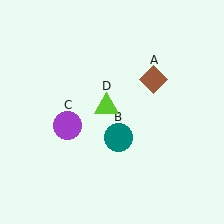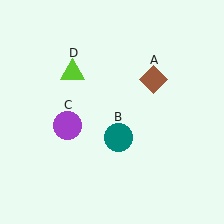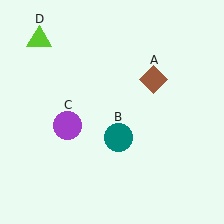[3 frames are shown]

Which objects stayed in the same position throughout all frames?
Brown diamond (object A) and teal circle (object B) and purple circle (object C) remained stationary.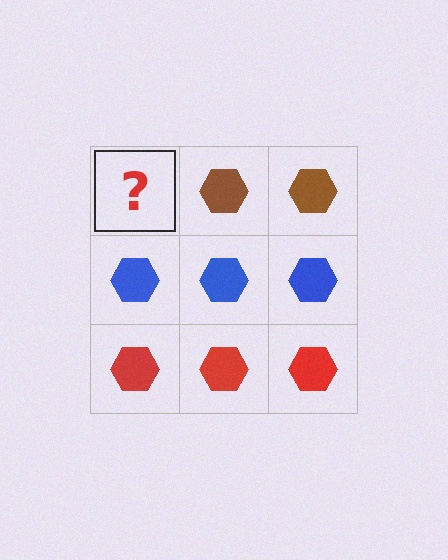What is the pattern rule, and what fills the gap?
The rule is that each row has a consistent color. The gap should be filled with a brown hexagon.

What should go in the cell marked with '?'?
The missing cell should contain a brown hexagon.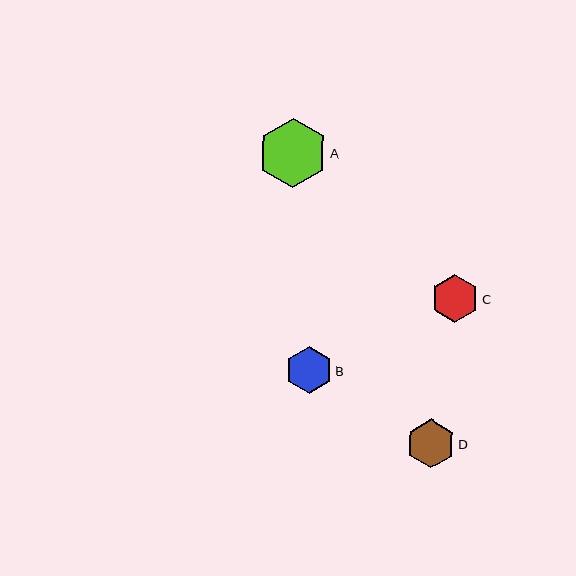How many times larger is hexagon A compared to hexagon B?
Hexagon A is approximately 1.5 times the size of hexagon B.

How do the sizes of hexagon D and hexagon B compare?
Hexagon D and hexagon B are approximately the same size.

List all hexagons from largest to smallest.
From largest to smallest: A, D, C, B.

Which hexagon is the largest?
Hexagon A is the largest with a size of approximately 70 pixels.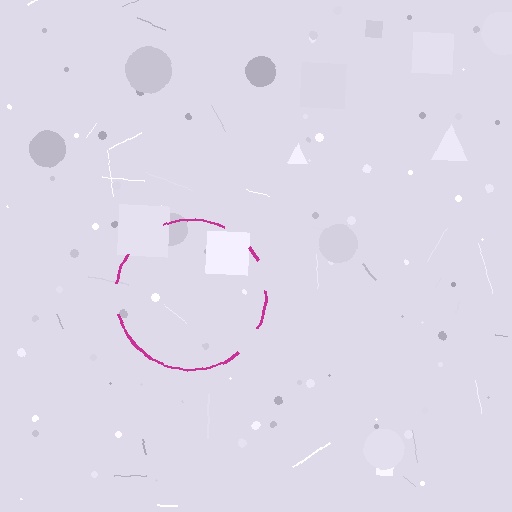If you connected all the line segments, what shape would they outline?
They would outline a circle.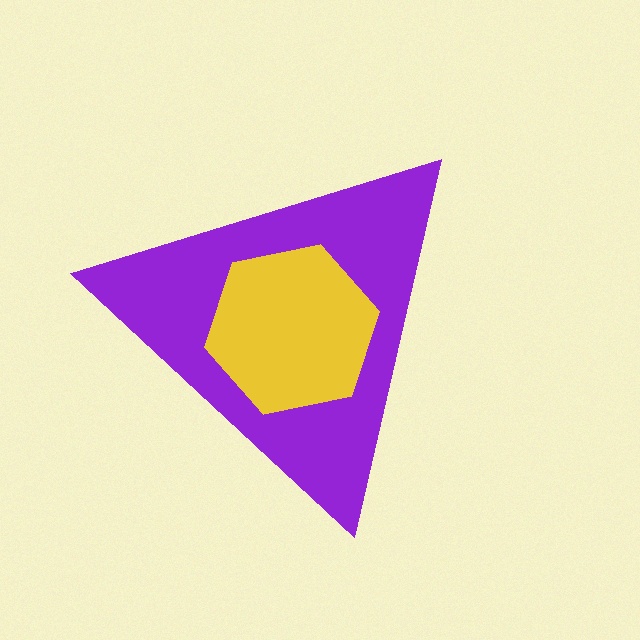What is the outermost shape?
The purple triangle.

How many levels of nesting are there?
2.